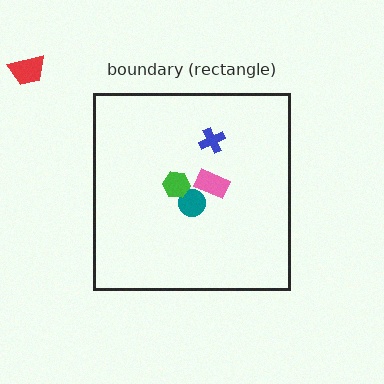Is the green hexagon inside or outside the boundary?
Inside.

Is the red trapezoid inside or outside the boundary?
Outside.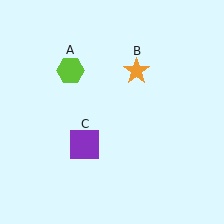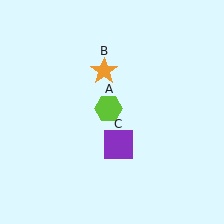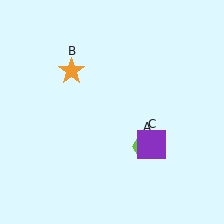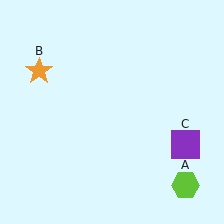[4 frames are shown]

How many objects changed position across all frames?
3 objects changed position: lime hexagon (object A), orange star (object B), purple square (object C).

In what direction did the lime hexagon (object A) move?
The lime hexagon (object A) moved down and to the right.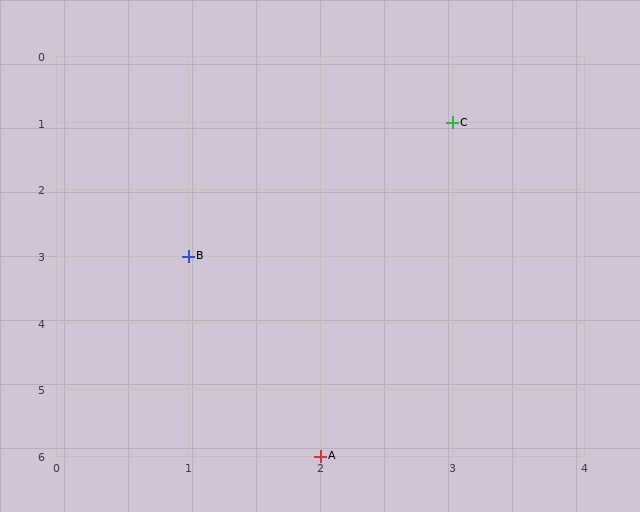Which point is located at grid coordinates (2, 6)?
Point A is at (2, 6).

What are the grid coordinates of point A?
Point A is at grid coordinates (2, 6).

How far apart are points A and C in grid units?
Points A and C are 1 column and 5 rows apart (about 5.1 grid units diagonally).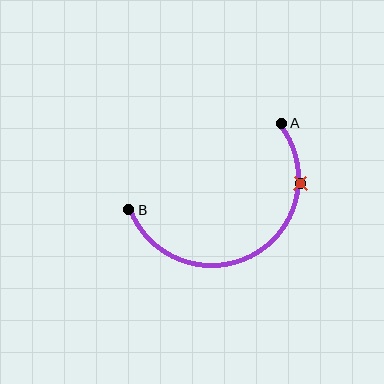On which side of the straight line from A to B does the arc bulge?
The arc bulges below the straight line connecting A and B.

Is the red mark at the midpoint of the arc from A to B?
No. The red mark lies on the arc but is closer to endpoint A. The arc midpoint would be at the point on the curve equidistant along the arc from both A and B.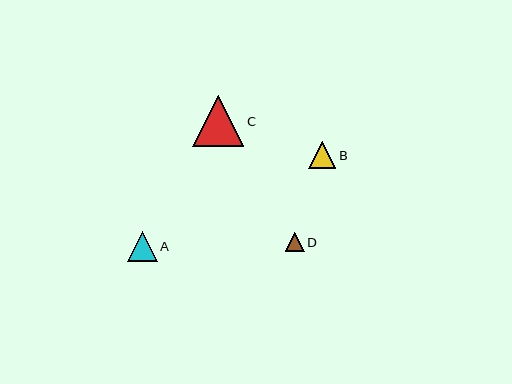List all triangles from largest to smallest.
From largest to smallest: C, A, B, D.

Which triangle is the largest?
Triangle C is the largest with a size of approximately 51 pixels.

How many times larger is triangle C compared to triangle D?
Triangle C is approximately 2.6 times the size of triangle D.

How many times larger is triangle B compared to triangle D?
Triangle B is approximately 1.4 times the size of triangle D.